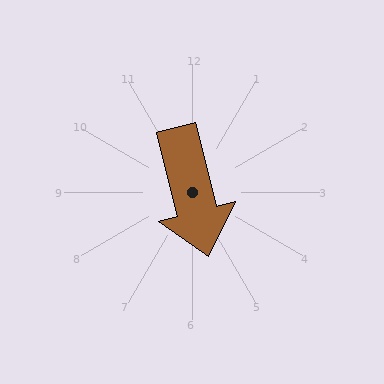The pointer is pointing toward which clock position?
Roughly 6 o'clock.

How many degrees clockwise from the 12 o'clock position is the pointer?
Approximately 166 degrees.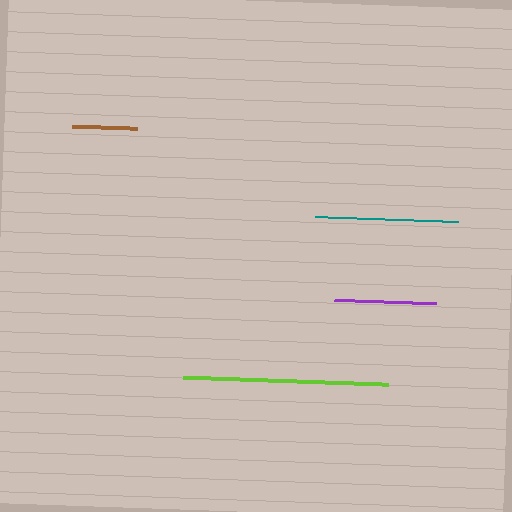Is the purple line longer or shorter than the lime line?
The lime line is longer than the purple line.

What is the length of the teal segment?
The teal segment is approximately 143 pixels long.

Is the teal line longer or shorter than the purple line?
The teal line is longer than the purple line.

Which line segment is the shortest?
The brown line is the shortest at approximately 65 pixels.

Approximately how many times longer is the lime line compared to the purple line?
The lime line is approximately 2.0 times the length of the purple line.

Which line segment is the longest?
The lime line is the longest at approximately 205 pixels.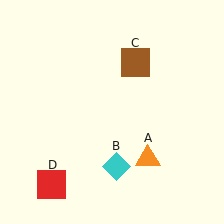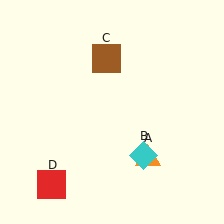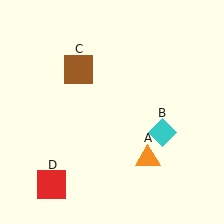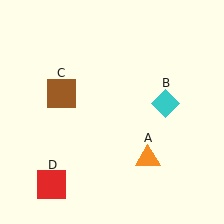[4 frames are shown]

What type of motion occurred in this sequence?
The cyan diamond (object B), brown square (object C) rotated counterclockwise around the center of the scene.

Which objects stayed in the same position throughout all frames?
Orange triangle (object A) and red square (object D) remained stationary.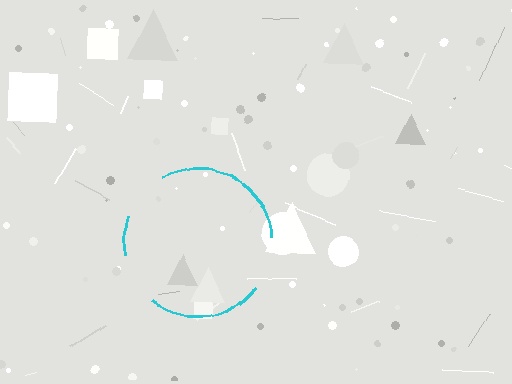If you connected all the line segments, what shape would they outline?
They would outline a circle.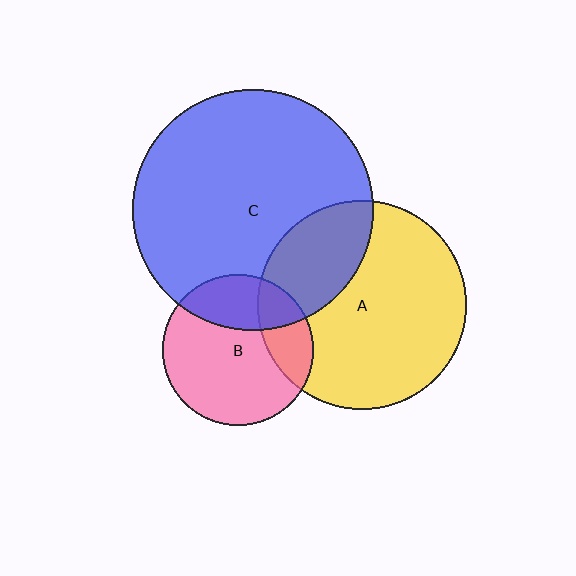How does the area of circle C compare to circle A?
Approximately 1.3 times.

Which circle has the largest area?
Circle C (blue).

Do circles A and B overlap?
Yes.